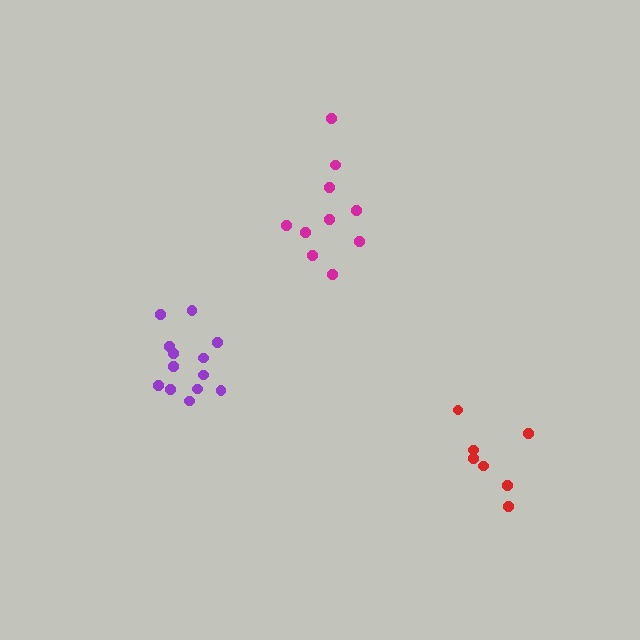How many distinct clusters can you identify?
There are 3 distinct clusters.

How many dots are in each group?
Group 1: 7 dots, Group 2: 10 dots, Group 3: 13 dots (30 total).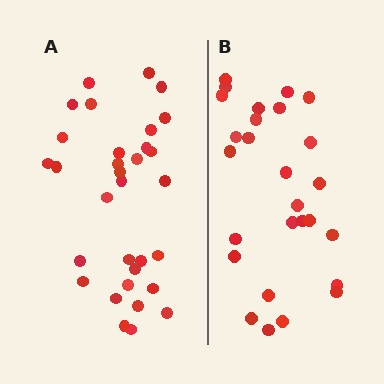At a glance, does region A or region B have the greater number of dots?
Region A (the left region) has more dots.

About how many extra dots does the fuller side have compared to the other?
Region A has about 5 more dots than region B.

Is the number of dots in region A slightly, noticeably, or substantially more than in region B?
Region A has only slightly more — the two regions are fairly close. The ratio is roughly 1.2 to 1.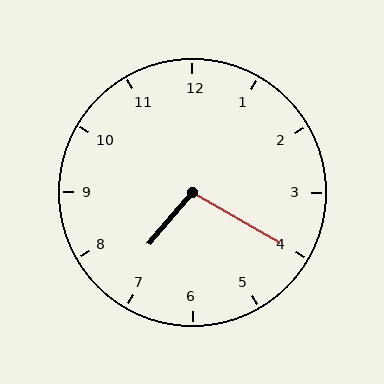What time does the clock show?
7:20.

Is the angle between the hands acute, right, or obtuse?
It is obtuse.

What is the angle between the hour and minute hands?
Approximately 100 degrees.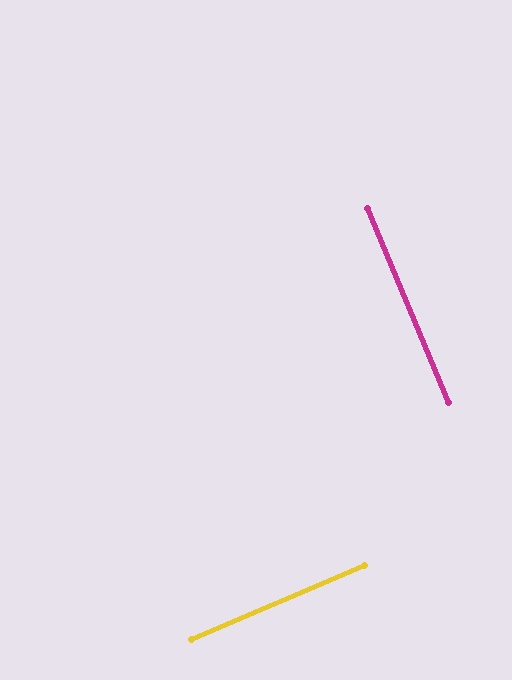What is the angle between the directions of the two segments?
Approximately 89 degrees.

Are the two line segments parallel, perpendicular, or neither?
Perpendicular — they meet at approximately 89°.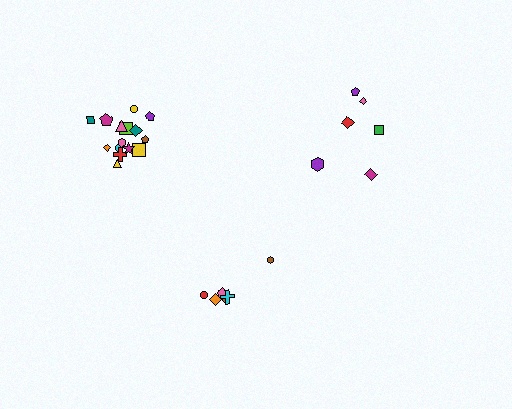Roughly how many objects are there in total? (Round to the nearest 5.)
Roughly 25 objects in total.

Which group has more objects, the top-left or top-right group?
The top-left group.